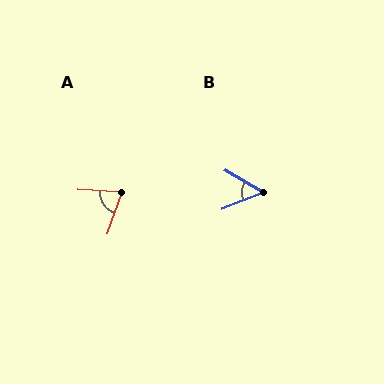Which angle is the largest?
A, at approximately 75 degrees.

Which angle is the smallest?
B, at approximately 51 degrees.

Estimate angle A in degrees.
Approximately 75 degrees.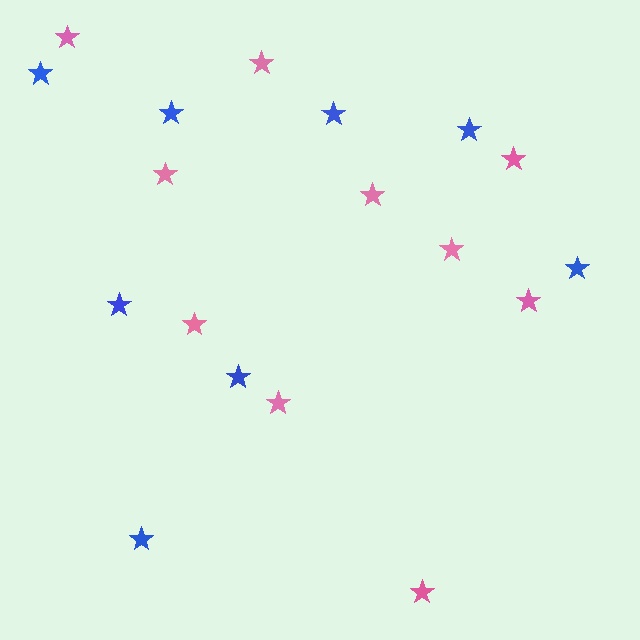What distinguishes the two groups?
There are 2 groups: one group of blue stars (8) and one group of pink stars (10).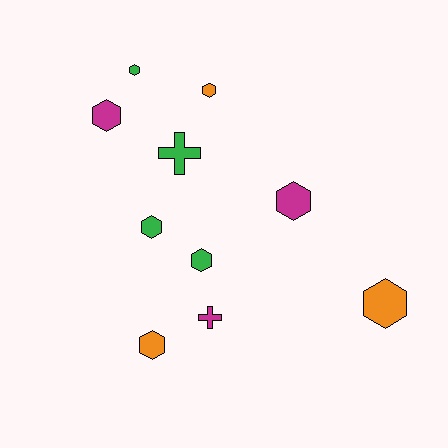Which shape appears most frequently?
Hexagon, with 8 objects.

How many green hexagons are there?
There are 3 green hexagons.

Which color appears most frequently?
Green, with 4 objects.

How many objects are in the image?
There are 10 objects.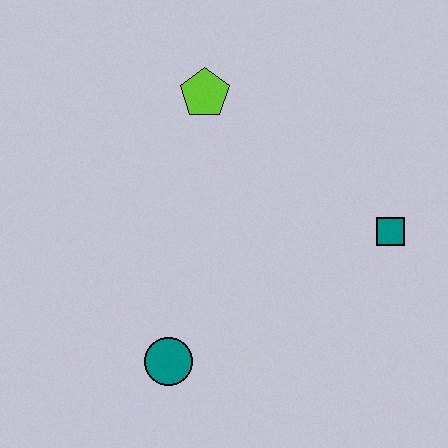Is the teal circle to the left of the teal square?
Yes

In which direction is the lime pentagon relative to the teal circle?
The lime pentagon is above the teal circle.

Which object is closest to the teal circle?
The teal square is closest to the teal circle.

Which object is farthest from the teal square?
The teal circle is farthest from the teal square.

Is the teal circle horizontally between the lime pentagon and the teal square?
No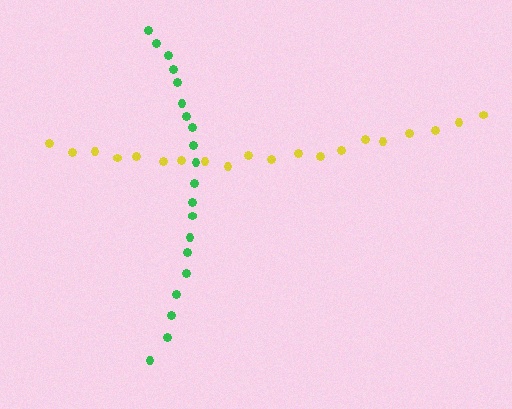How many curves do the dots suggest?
There are 2 distinct paths.